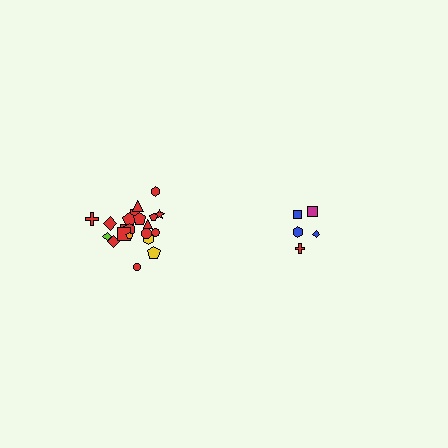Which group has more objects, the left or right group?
The left group.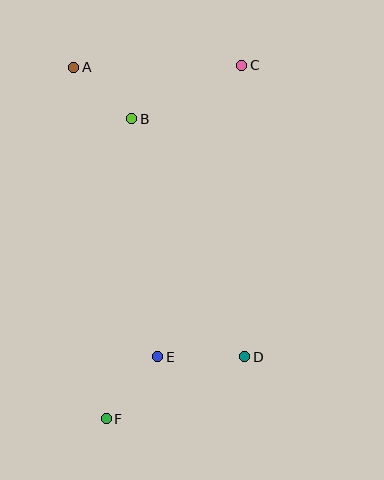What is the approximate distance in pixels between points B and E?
The distance between B and E is approximately 240 pixels.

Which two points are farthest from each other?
Points C and F are farthest from each other.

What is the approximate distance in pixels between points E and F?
The distance between E and F is approximately 80 pixels.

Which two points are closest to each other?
Points A and B are closest to each other.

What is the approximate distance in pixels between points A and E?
The distance between A and E is approximately 302 pixels.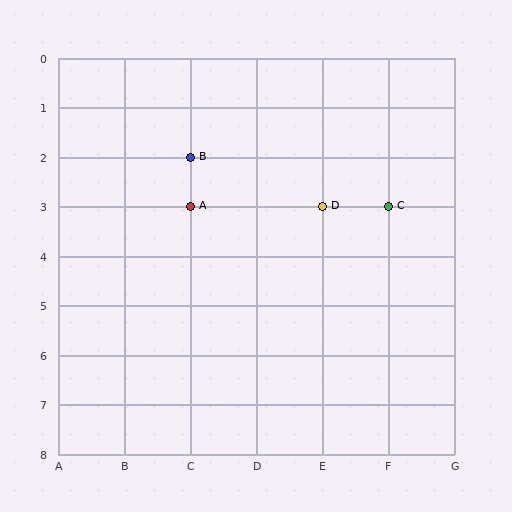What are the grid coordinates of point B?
Point B is at grid coordinates (C, 2).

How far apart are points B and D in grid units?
Points B and D are 2 columns and 1 row apart (about 2.2 grid units diagonally).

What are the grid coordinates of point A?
Point A is at grid coordinates (C, 3).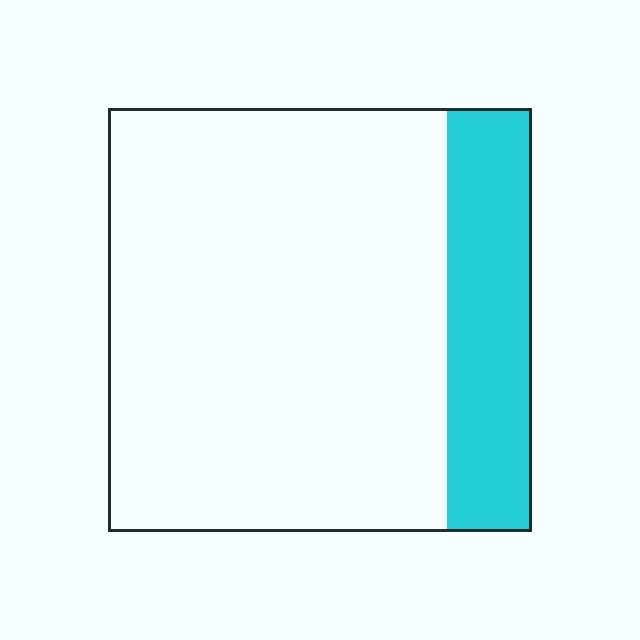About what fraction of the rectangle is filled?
About one fifth (1/5).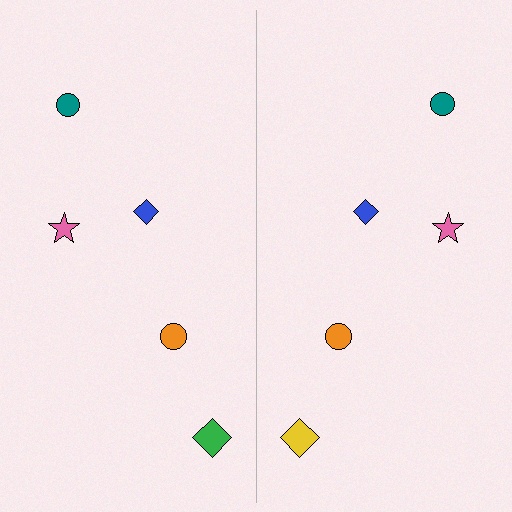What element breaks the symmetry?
The yellow diamond on the right side breaks the symmetry — its mirror counterpart is green.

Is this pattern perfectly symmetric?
No, the pattern is not perfectly symmetric. The yellow diamond on the right side breaks the symmetry — its mirror counterpart is green.